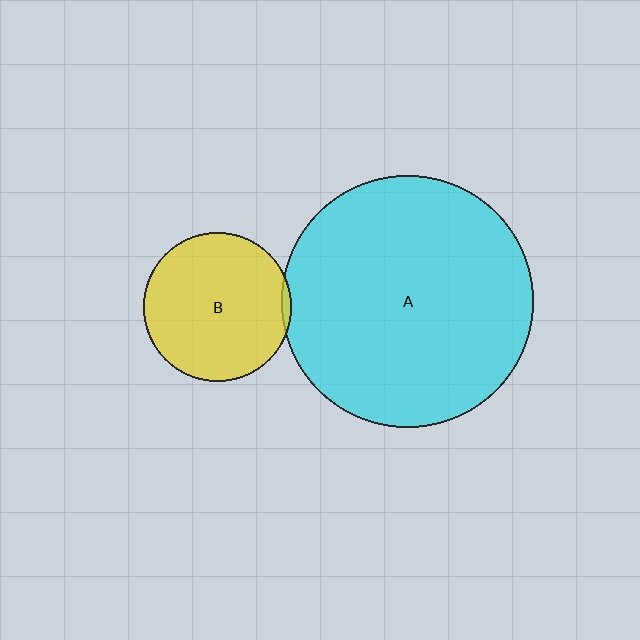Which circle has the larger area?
Circle A (cyan).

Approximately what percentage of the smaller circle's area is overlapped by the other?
Approximately 5%.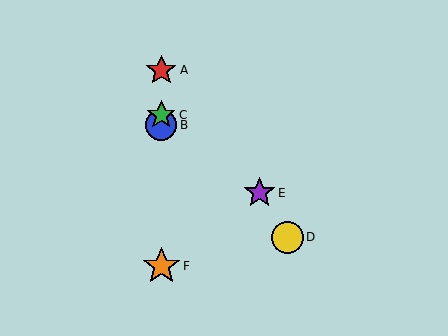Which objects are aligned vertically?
Objects A, B, C, F are aligned vertically.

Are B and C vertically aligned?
Yes, both are at x≈161.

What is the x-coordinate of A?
Object A is at x≈161.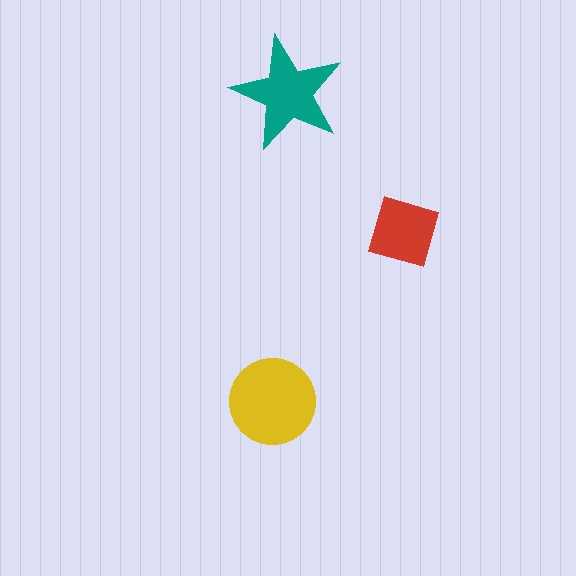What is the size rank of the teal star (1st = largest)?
2nd.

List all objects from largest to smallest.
The yellow circle, the teal star, the red diamond.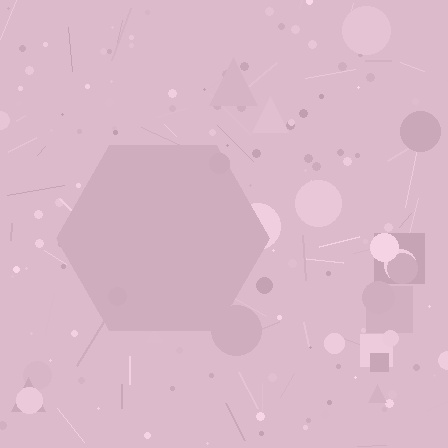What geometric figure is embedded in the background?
A hexagon is embedded in the background.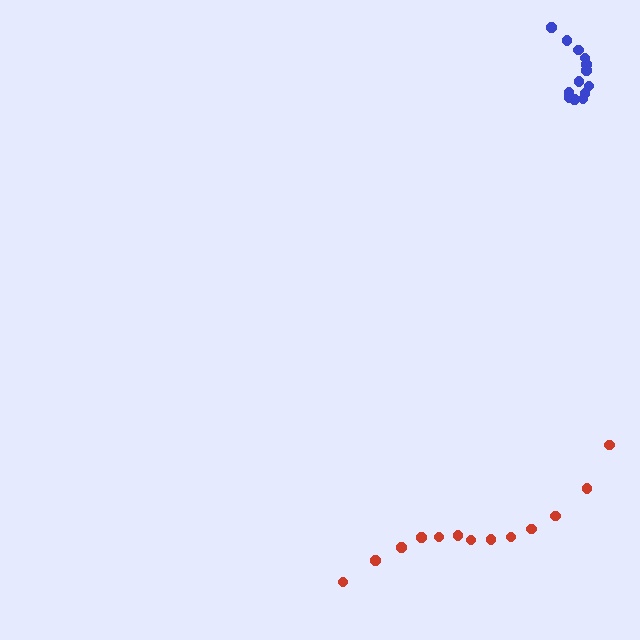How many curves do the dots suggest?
There are 2 distinct paths.